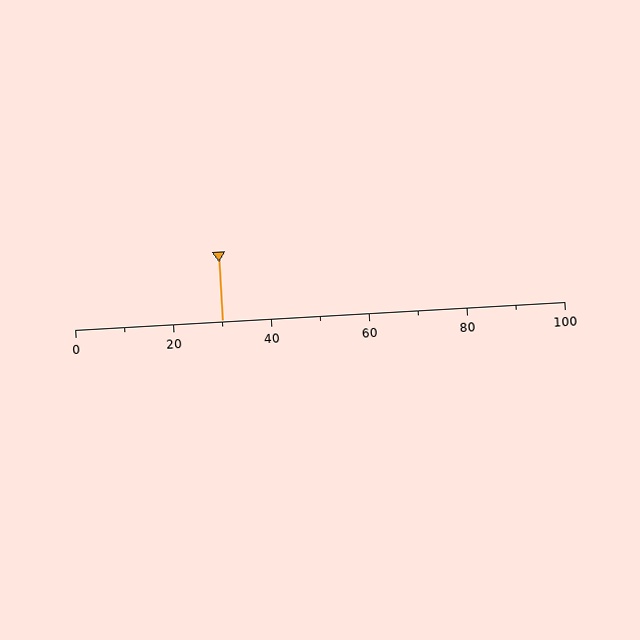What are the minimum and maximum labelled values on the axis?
The axis runs from 0 to 100.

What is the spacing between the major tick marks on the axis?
The major ticks are spaced 20 apart.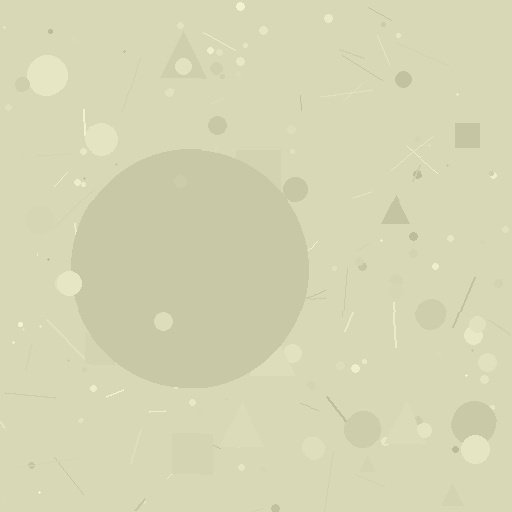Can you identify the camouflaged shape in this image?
The camouflaged shape is a circle.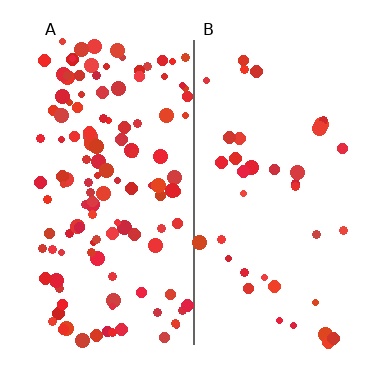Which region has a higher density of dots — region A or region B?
A (the left).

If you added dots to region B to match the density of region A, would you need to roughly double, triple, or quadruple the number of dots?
Approximately triple.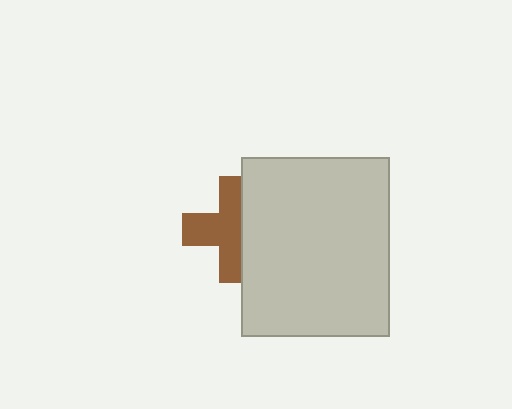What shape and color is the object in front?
The object in front is a light gray rectangle.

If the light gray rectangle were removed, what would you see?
You would see the complete brown cross.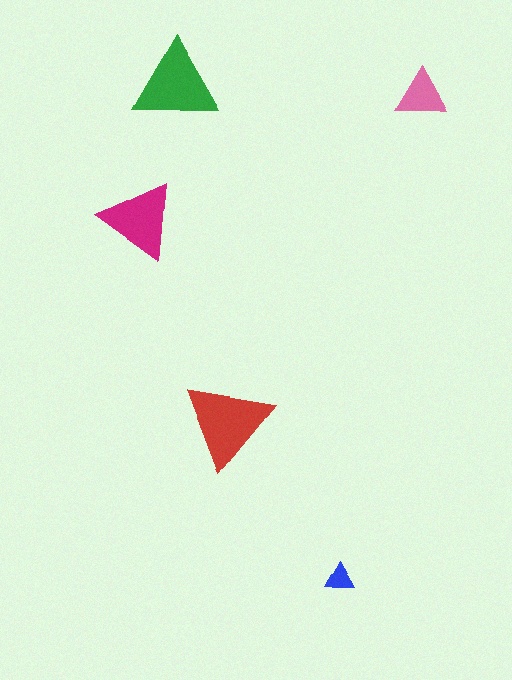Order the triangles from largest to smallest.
the red one, the green one, the magenta one, the pink one, the blue one.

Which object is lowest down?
The blue triangle is bottommost.